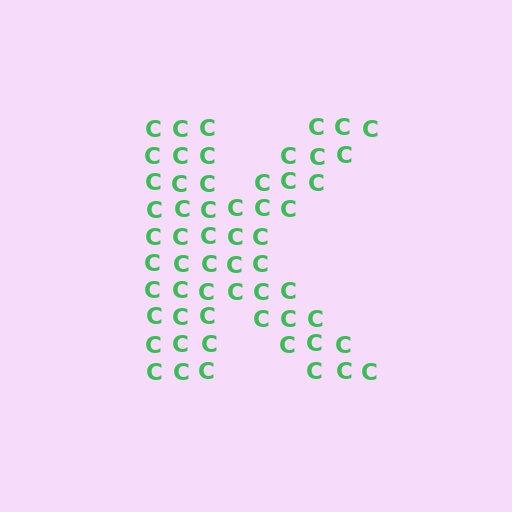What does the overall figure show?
The overall figure shows the letter K.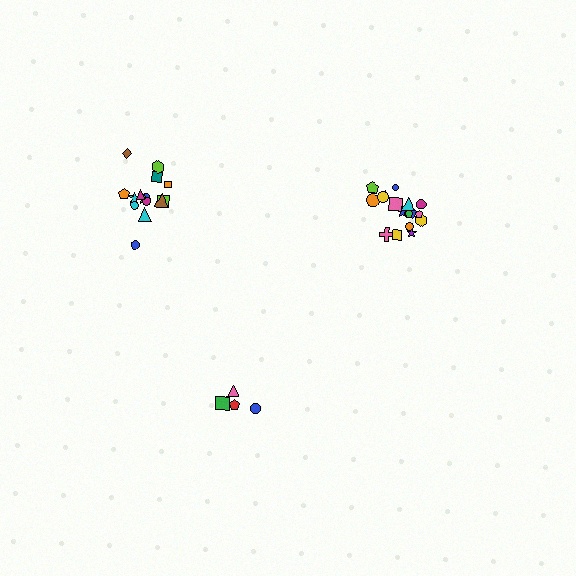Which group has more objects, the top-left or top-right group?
The top-right group.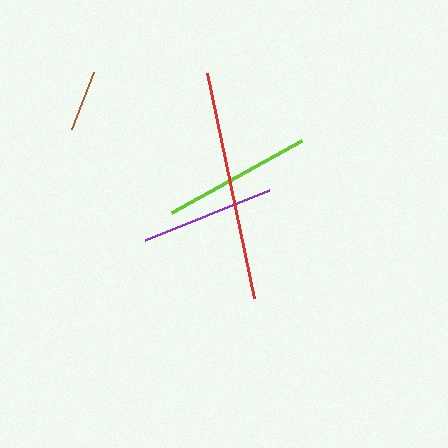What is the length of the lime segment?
The lime segment is approximately 149 pixels long.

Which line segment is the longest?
The red line is the longest at approximately 230 pixels.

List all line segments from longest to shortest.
From longest to shortest: red, lime, purple, brown.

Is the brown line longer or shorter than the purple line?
The purple line is longer than the brown line.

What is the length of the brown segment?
The brown segment is approximately 62 pixels long.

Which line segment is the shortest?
The brown line is the shortest at approximately 62 pixels.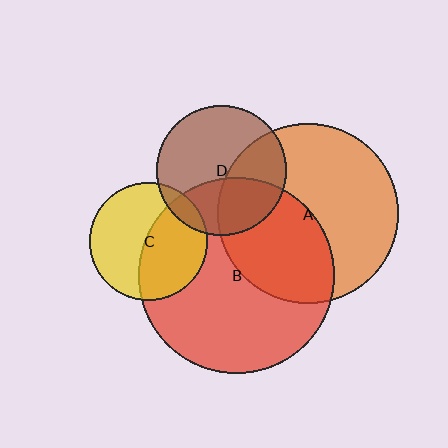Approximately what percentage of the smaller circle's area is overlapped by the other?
Approximately 10%.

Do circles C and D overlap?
Yes.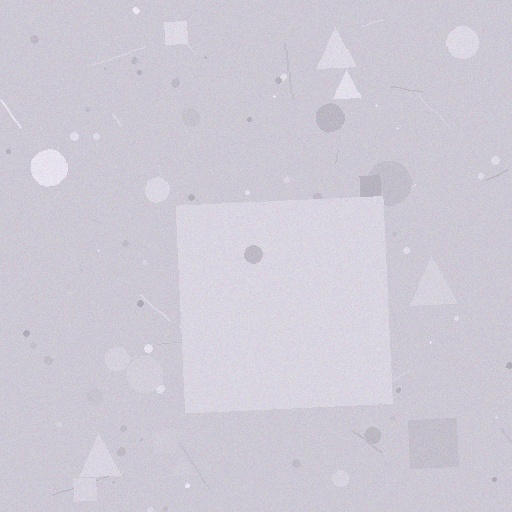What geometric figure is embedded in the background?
A square is embedded in the background.